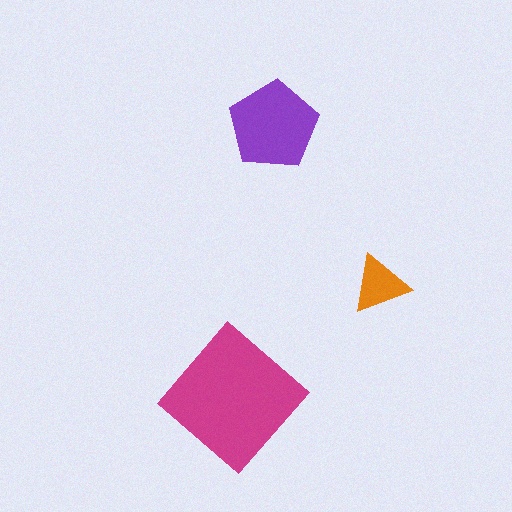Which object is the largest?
The magenta diamond.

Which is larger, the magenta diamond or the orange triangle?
The magenta diamond.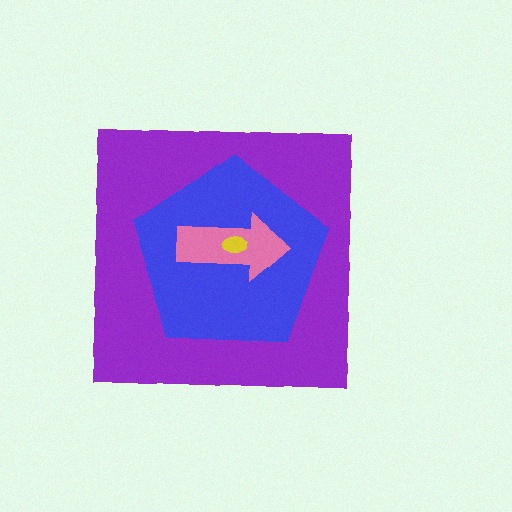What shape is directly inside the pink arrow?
The yellow ellipse.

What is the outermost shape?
The purple square.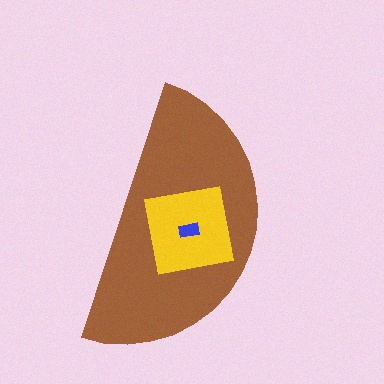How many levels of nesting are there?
3.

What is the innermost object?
The blue rectangle.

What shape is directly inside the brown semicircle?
The yellow square.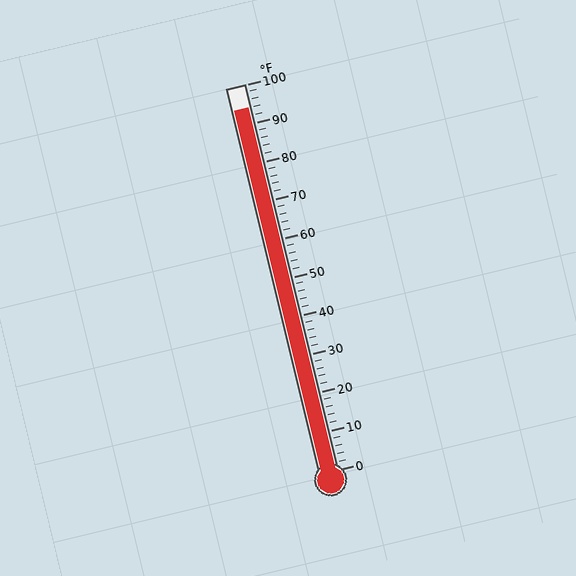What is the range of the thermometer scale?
The thermometer scale ranges from 0°F to 100°F.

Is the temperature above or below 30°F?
The temperature is above 30°F.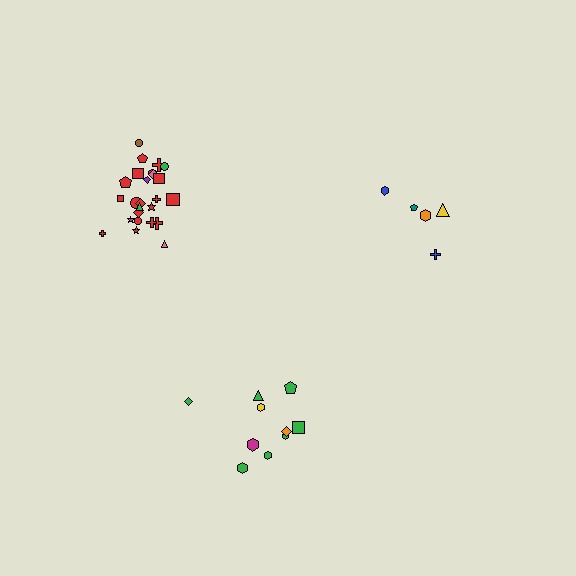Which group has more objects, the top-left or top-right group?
The top-left group.